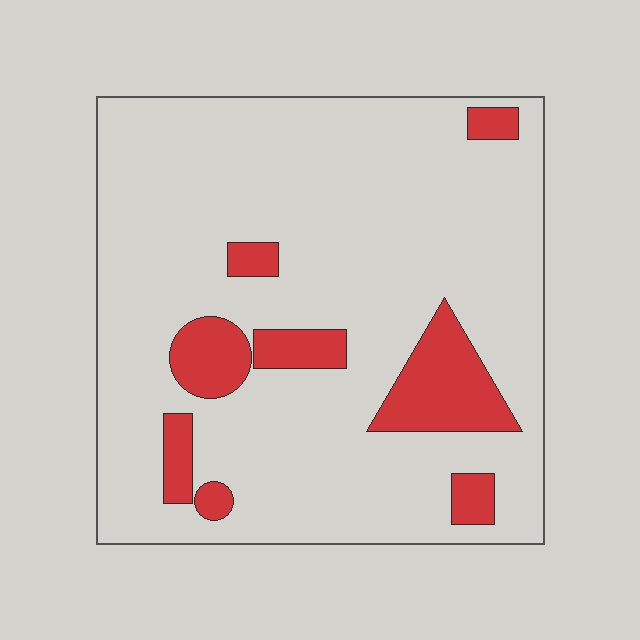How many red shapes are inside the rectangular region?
8.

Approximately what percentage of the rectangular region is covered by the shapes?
Approximately 15%.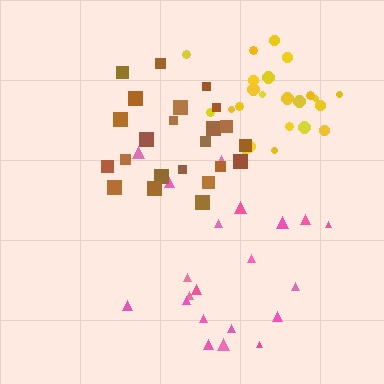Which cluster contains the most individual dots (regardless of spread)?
Brown (24).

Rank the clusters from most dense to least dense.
brown, yellow, pink.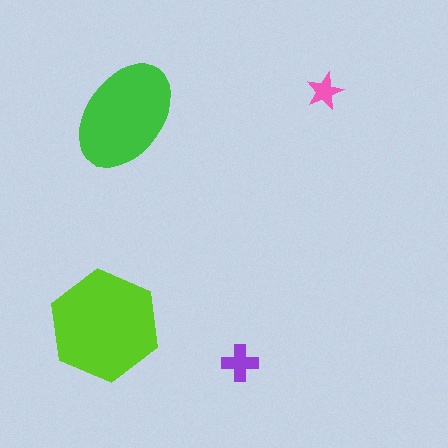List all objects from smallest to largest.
The pink star, the purple cross, the green ellipse, the lime hexagon.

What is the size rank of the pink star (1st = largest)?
4th.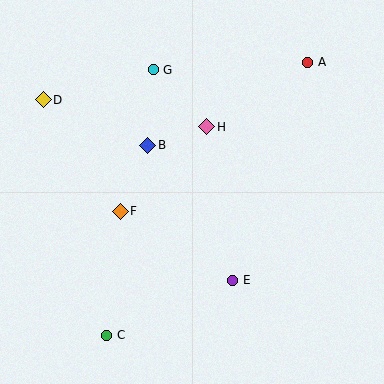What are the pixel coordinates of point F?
Point F is at (120, 211).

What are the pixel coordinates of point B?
Point B is at (148, 145).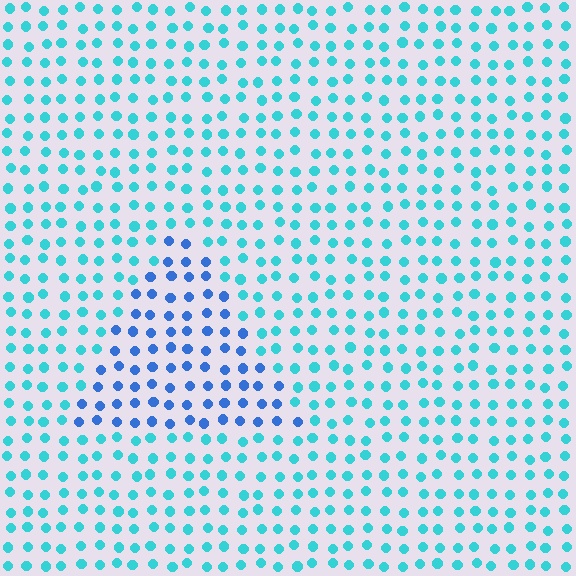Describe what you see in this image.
The image is filled with small cyan elements in a uniform arrangement. A triangle-shaped region is visible where the elements are tinted to a slightly different hue, forming a subtle color boundary.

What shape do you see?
I see a triangle.